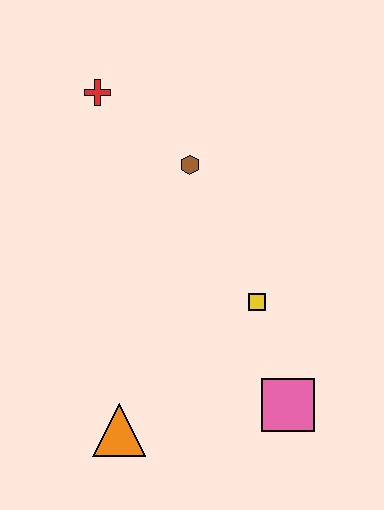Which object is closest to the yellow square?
The pink square is closest to the yellow square.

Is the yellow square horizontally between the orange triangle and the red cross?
No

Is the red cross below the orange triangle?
No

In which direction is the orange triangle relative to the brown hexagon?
The orange triangle is below the brown hexagon.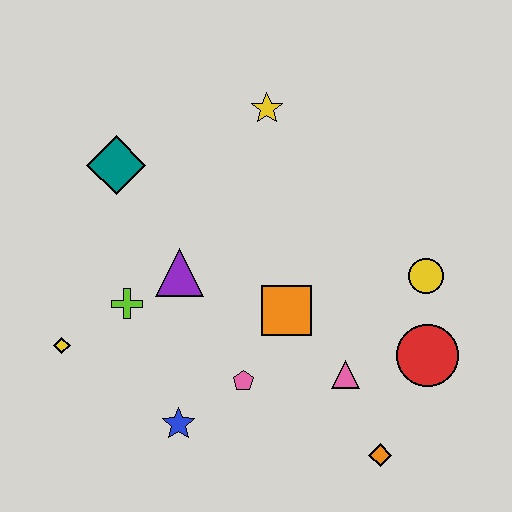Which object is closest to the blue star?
The pink pentagon is closest to the blue star.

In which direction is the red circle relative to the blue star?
The red circle is to the right of the blue star.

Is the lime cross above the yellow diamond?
Yes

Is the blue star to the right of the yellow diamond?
Yes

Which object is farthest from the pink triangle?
The teal diamond is farthest from the pink triangle.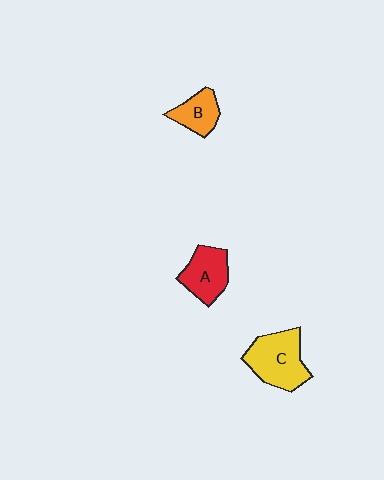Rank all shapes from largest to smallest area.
From largest to smallest: C (yellow), A (red), B (orange).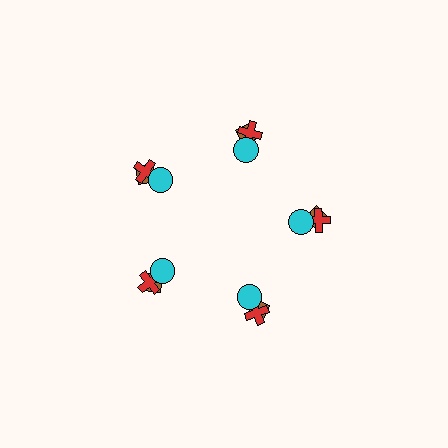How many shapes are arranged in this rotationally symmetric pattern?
There are 15 shapes, arranged in 5 groups of 3.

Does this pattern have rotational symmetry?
Yes, this pattern has 5-fold rotational symmetry. It looks the same after rotating 72 degrees around the center.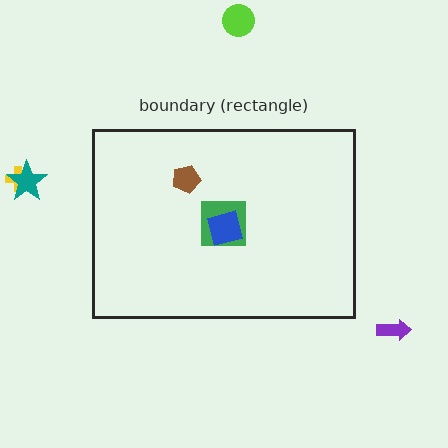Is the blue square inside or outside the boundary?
Inside.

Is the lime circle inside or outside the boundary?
Outside.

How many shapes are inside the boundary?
3 inside, 4 outside.